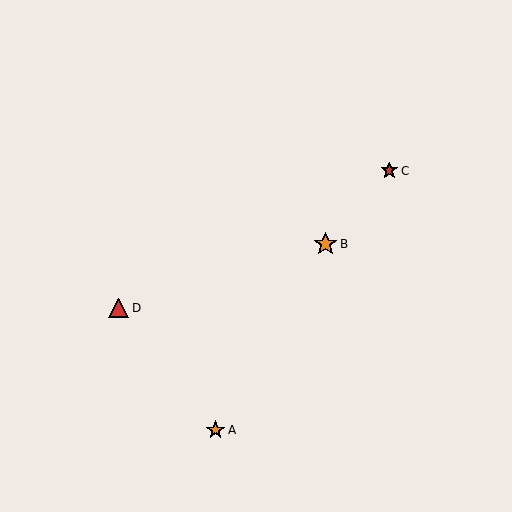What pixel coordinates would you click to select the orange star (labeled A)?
Click at (216, 430) to select the orange star A.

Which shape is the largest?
The orange star (labeled B) is the largest.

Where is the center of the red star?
The center of the red star is at (389, 171).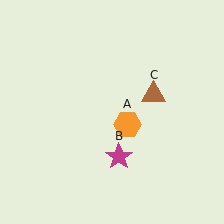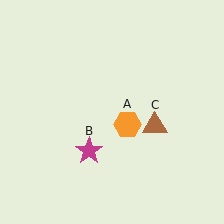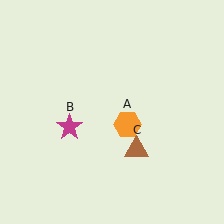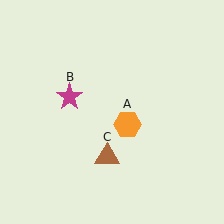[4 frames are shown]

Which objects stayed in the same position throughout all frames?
Orange hexagon (object A) remained stationary.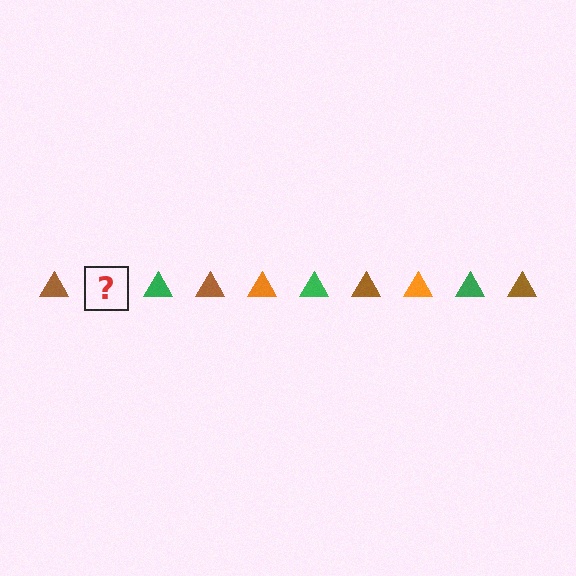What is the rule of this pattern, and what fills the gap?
The rule is that the pattern cycles through brown, orange, green triangles. The gap should be filled with an orange triangle.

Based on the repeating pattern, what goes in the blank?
The blank should be an orange triangle.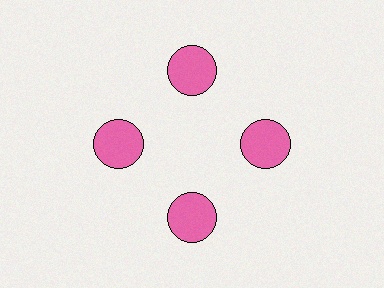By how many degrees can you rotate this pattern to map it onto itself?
The pattern maps onto itself every 90 degrees of rotation.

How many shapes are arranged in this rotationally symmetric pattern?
There are 4 shapes, arranged in 4 groups of 1.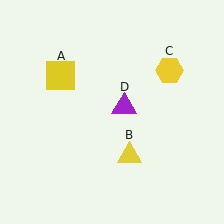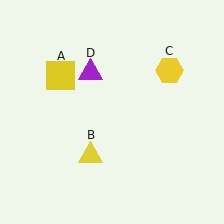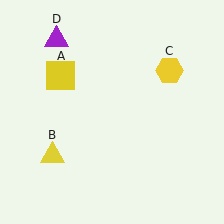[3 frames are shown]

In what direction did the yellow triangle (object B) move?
The yellow triangle (object B) moved left.